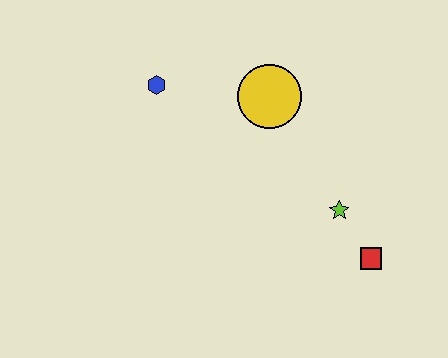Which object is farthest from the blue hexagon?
The red square is farthest from the blue hexagon.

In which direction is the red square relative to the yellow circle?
The red square is below the yellow circle.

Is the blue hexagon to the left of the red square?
Yes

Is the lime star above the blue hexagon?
No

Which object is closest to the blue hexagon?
The yellow circle is closest to the blue hexagon.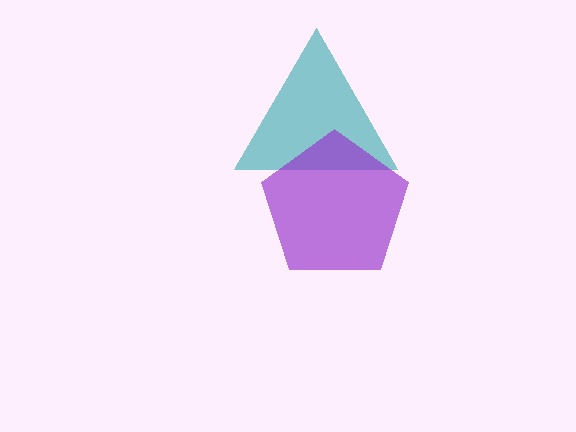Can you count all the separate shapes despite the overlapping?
Yes, there are 2 separate shapes.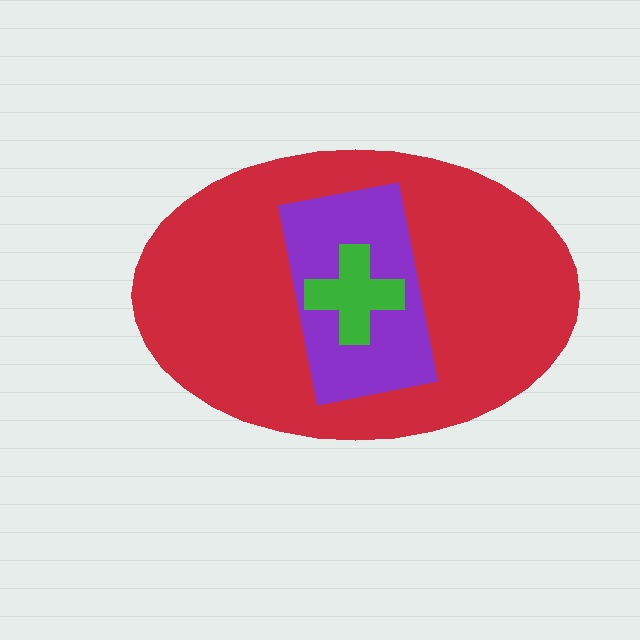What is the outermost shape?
The red ellipse.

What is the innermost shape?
The green cross.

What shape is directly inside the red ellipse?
The purple rectangle.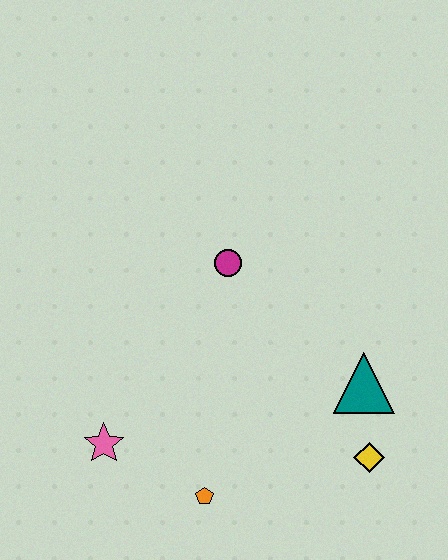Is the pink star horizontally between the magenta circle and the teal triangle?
No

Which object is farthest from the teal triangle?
The pink star is farthest from the teal triangle.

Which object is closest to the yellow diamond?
The teal triangle is closest to the yellow diamond.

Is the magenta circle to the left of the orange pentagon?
No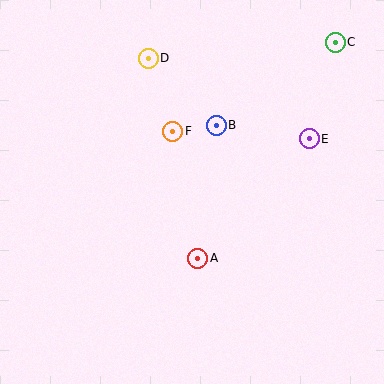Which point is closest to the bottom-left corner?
Point A is closest to the bottom-left corner.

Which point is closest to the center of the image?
Point F at (173, 131) is closest to the center.